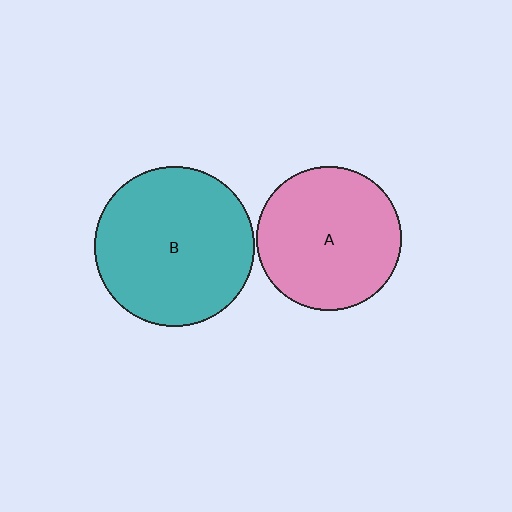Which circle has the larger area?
Circle B (teal).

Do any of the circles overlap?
No, none of the circles overlap.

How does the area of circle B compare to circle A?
Approximately 1.2 times.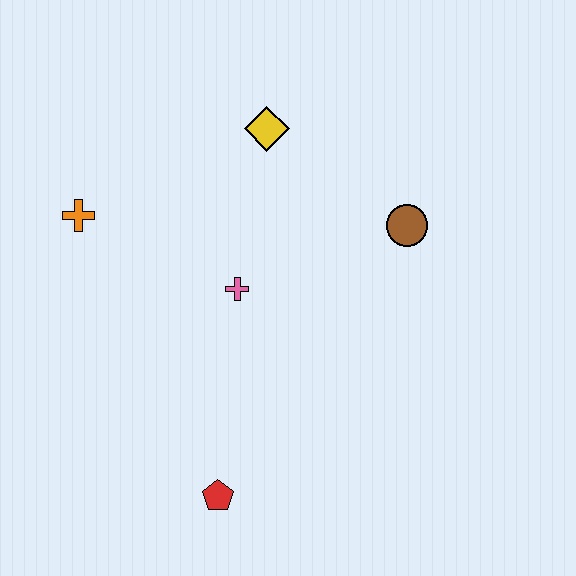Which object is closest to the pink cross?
The yellow diamond is closest to the pink cross.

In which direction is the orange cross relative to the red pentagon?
The orange cross is above the red pentagon.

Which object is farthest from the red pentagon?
The yellow diamond is farthest from the red pentagon.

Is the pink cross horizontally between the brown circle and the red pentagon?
Yes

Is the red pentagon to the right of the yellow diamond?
No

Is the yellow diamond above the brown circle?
Yes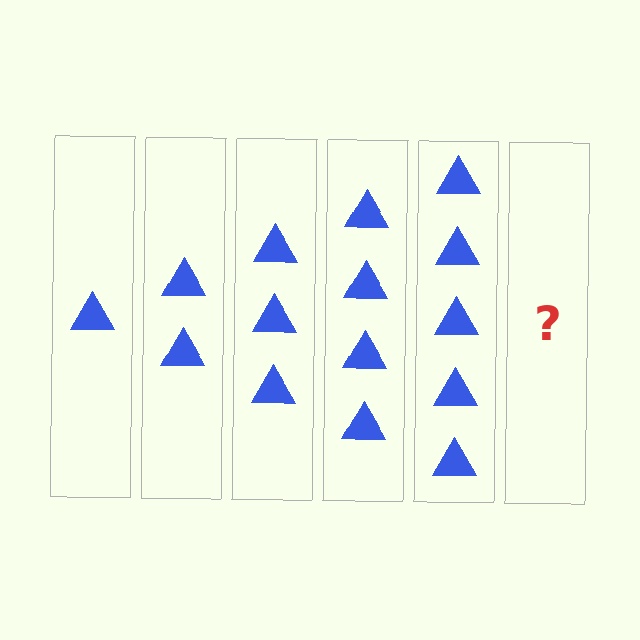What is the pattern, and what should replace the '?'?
The pattern is that each step adds one more triangle. The '?' should be 6 triangles.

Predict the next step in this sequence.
The next step is 6 triangles.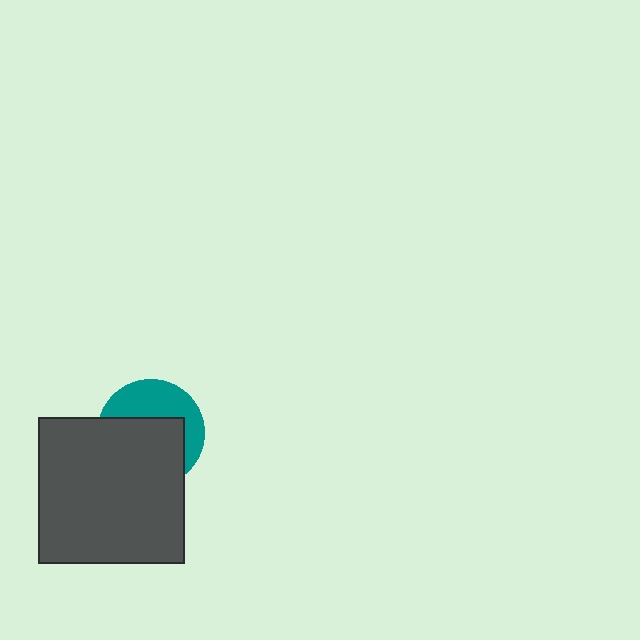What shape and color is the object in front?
The object in front is a dark gray square.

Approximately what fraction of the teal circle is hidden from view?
Roughly 59% of the teal circle is hidden behind the dark gray square.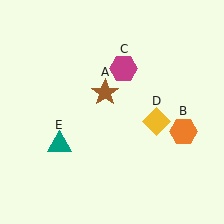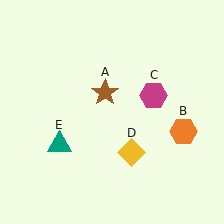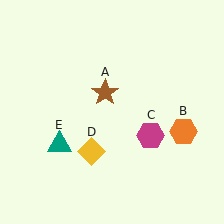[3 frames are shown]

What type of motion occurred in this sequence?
The magenta hexagon (object C), yellow diamond (object D) rotated clockwise around the center of the scene.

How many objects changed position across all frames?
2 objects changed position: magenta hexagon (object C), yellow diamond (object D).